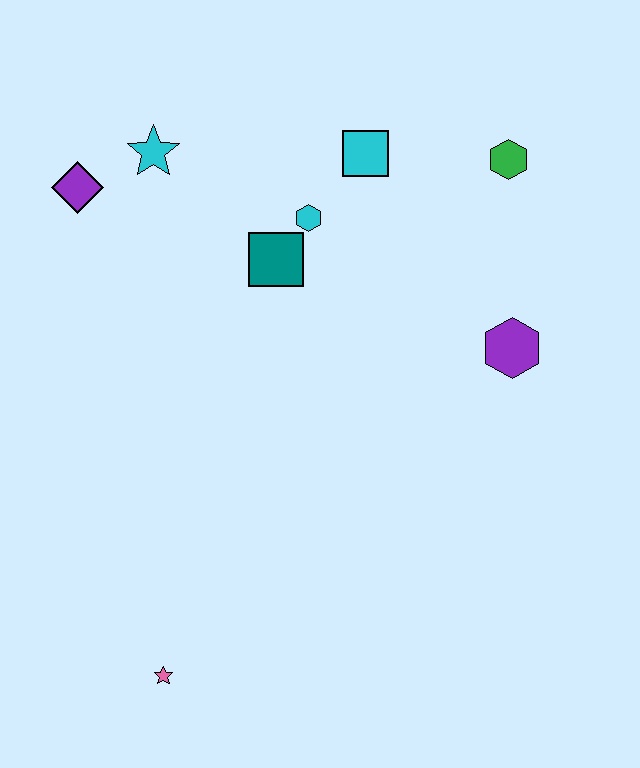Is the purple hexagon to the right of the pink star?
Yes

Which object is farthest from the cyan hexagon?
The pink star is farthest from the cyan hexagon.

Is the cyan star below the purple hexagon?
No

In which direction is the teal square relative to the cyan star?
The teal square is to the right of the cyan star.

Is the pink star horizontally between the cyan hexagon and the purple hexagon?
No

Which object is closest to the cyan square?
The cyan hexagon is closest to the cyan square.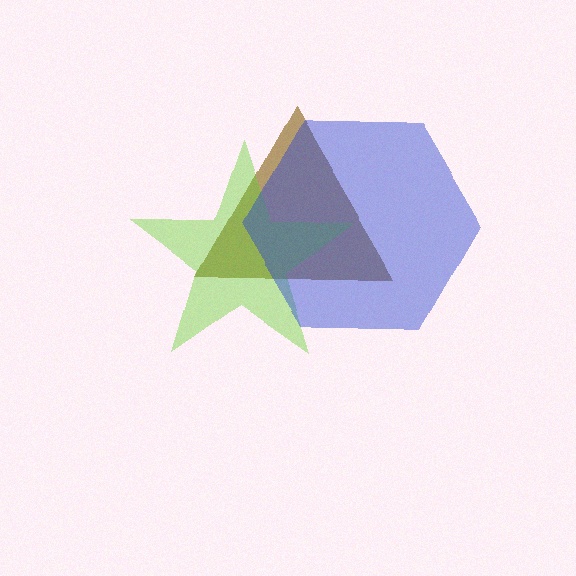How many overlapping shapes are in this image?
There are 3 overlapping shapes in the image.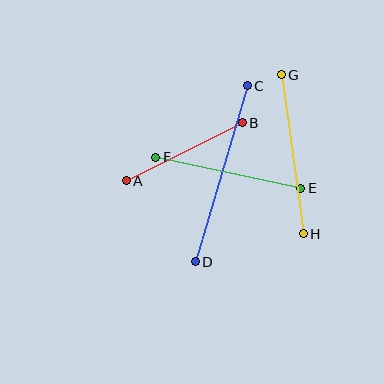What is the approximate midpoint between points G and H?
The midpoint is at approximately (292, 154) pixels.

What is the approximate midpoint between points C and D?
The midpoint is at approximately (221, 174) pixels.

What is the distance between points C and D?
The distance is approximately 183 pixels.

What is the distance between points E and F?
The distance is approximately 148 pixels.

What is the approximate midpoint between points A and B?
The midpoint is at approximately (184, 152) pixels.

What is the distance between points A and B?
The distance is approximately 130 pixels.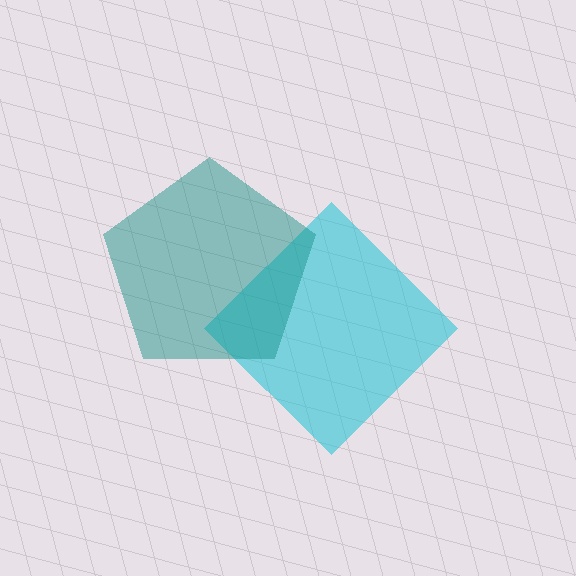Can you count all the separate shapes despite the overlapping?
Yes, there are 2 separate shapes.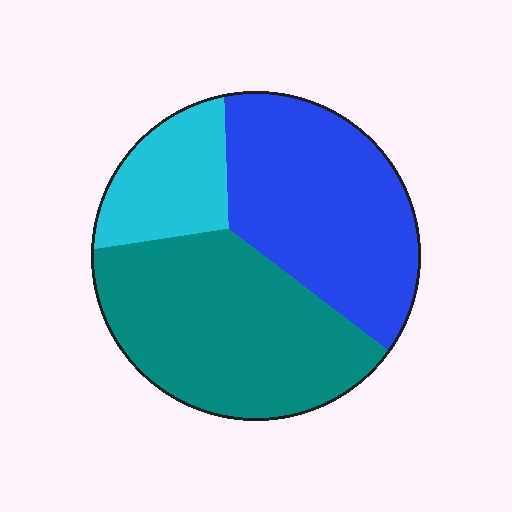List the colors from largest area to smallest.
From largest to smallest: teal, blue, cyan.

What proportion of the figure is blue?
Blue covers 39% of the figure.